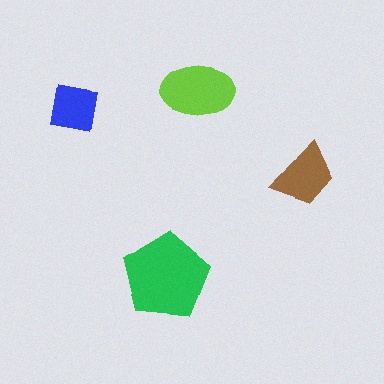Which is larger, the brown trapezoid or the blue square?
The brown trapezoid.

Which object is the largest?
The green pentagon.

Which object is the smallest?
The blue square.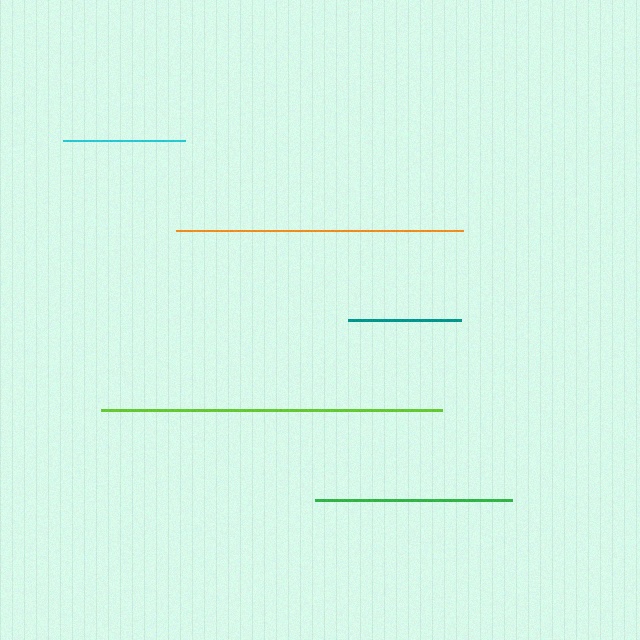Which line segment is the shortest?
The teal line is the shortest at approximately 113 pixels.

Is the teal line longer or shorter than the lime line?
The lime line is longer than the teal line.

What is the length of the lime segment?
The lime segment is approximately 340 pixels long.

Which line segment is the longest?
The lime line is the longest at approximately 340 pixels.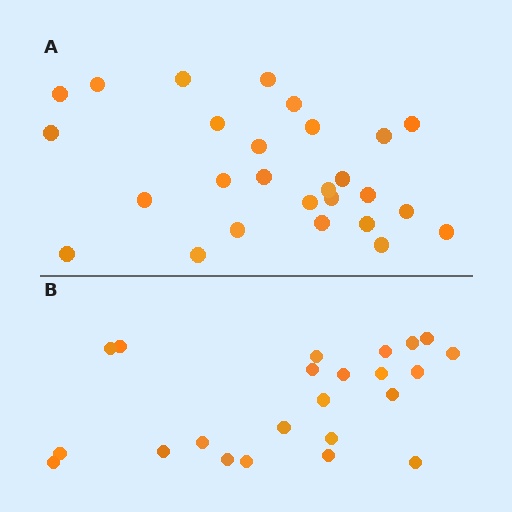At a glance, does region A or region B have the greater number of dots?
Region A (the top region) has more dots.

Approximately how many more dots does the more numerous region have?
Region A has about 4 more dots than region B.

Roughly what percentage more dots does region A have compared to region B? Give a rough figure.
About 15% more.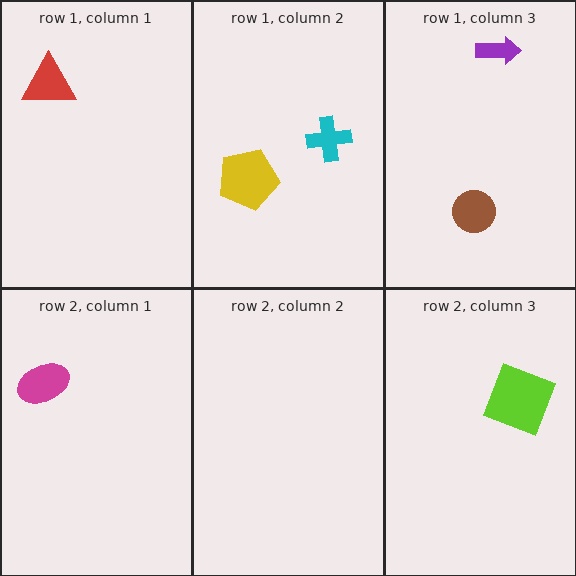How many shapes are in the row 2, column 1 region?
1.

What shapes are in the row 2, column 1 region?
The magenta ellipse.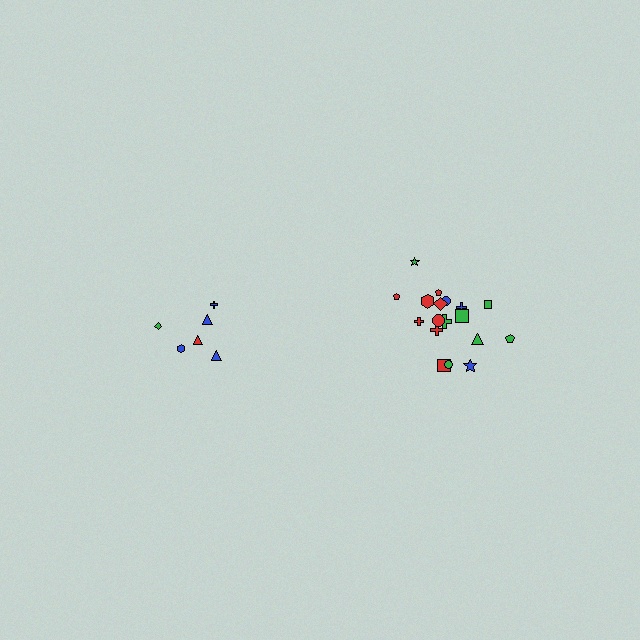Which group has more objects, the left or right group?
The right group.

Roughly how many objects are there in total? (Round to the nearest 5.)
Roughly 25 objects in total.